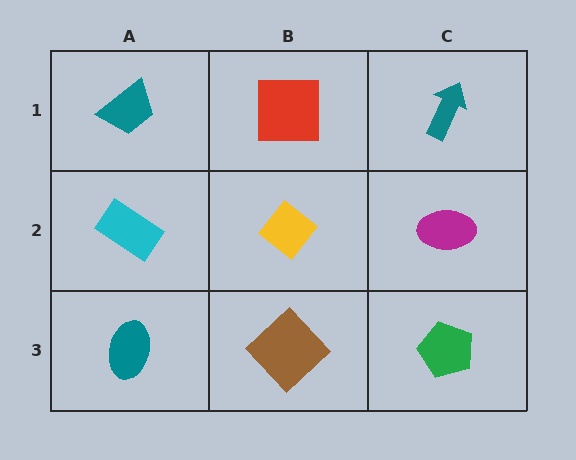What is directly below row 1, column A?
A cyan rectangle.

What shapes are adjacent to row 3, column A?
A cyan rectangle (row 2, column A), a brown diamond (row 3, column B).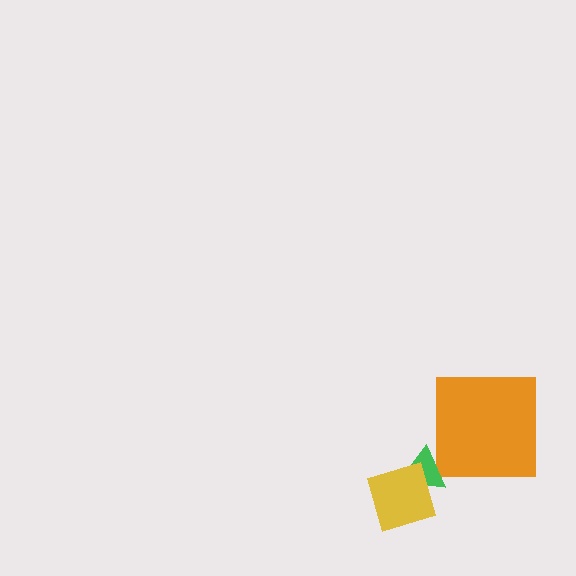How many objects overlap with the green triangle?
1 object overlaps with the green triangle.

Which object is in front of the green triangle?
The yellow diamond is in front of the green triangle.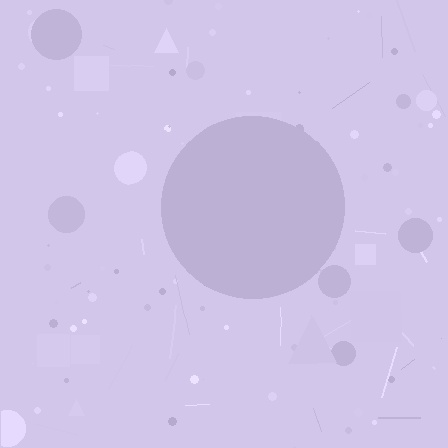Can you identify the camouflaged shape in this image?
The camouflaged shape is a circle.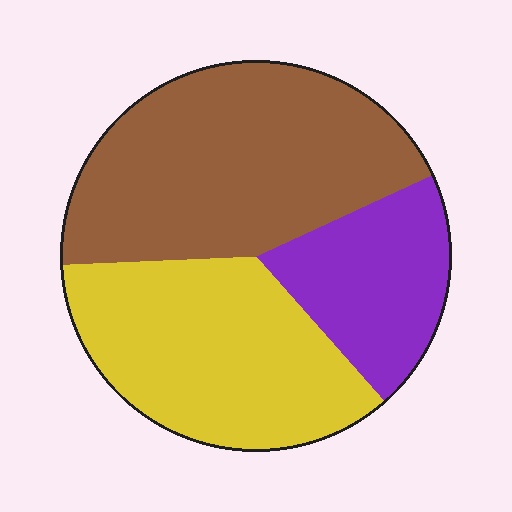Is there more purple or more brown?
Brown.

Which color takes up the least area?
Purple, at roughly 20%.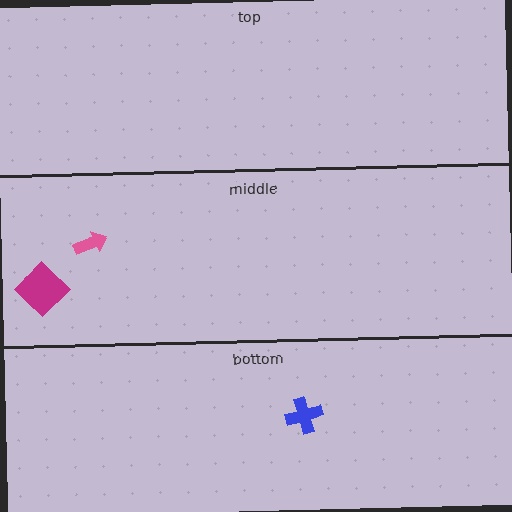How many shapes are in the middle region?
2.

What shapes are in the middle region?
The pink arrow, the magenta diamond.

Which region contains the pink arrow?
The middle region.